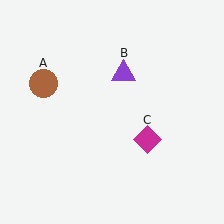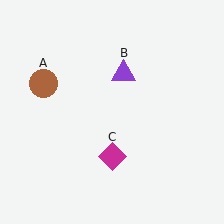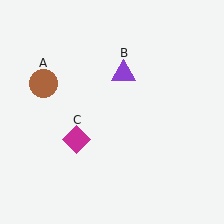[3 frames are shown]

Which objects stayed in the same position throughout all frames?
Brown circle (object A) and purple triangle (object B) remained stationary.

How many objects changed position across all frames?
1 object changed position: magenta diamond (object C).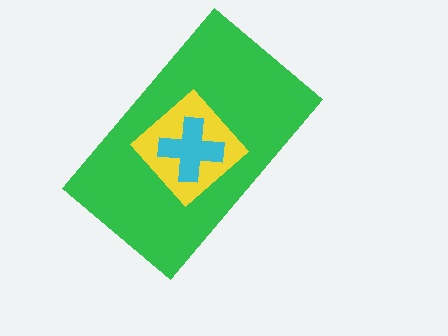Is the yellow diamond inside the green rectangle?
Yes.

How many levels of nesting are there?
3.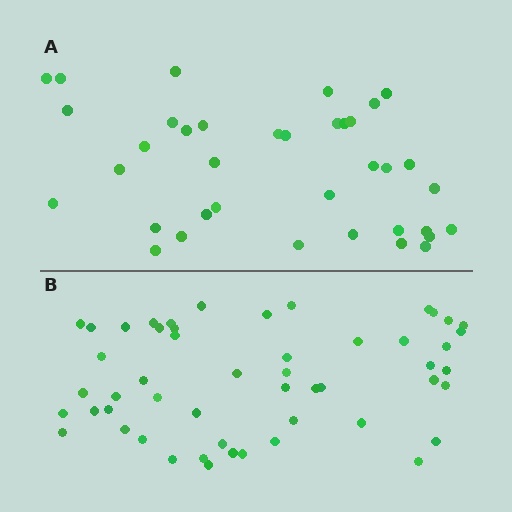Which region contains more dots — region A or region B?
Region B (the bottom region) has more dots.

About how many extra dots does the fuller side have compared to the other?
Region B has approximately 15 more dots than region A.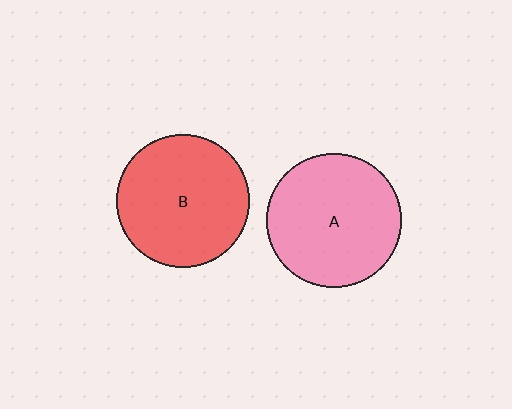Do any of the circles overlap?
No, none of the circles overlap.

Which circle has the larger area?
Circle A (pink).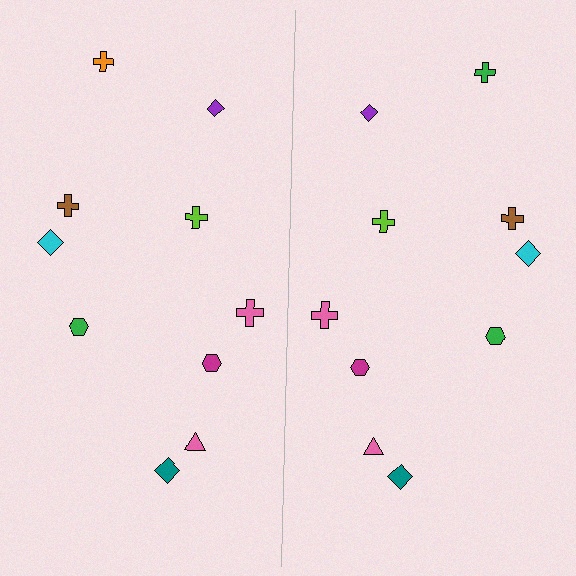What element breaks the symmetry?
The green cross on the right side breaks the symmetry — its mirror counterpart is orange.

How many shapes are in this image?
There are 20 shapes in this image.